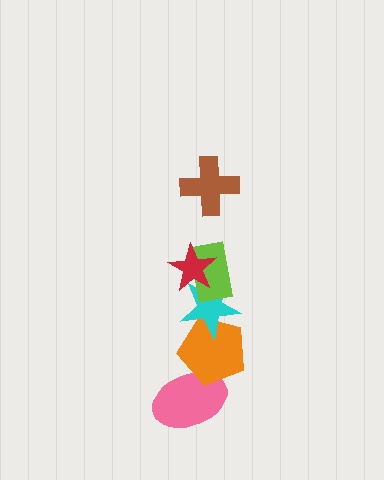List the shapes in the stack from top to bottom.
From top to bottom: the brown cross, the red star, the lime rectangle, the cyan star, the orange pentagon, the pink ellipse.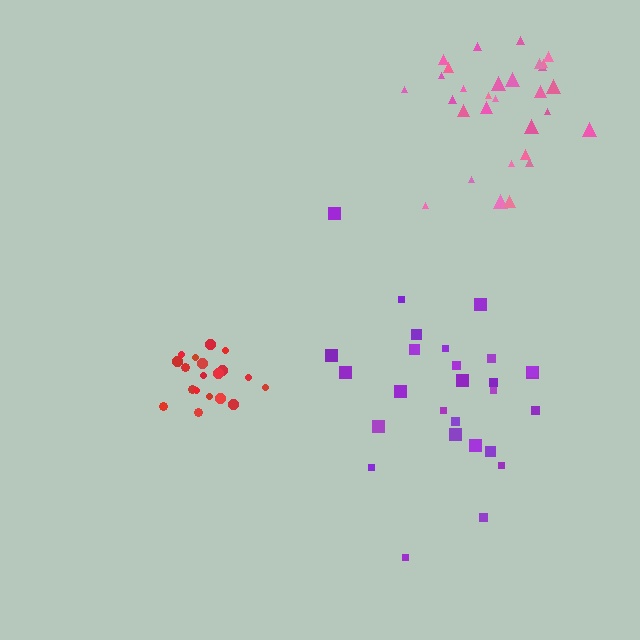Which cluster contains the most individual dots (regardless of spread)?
Pink (30).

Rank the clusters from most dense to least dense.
red, pink, purple.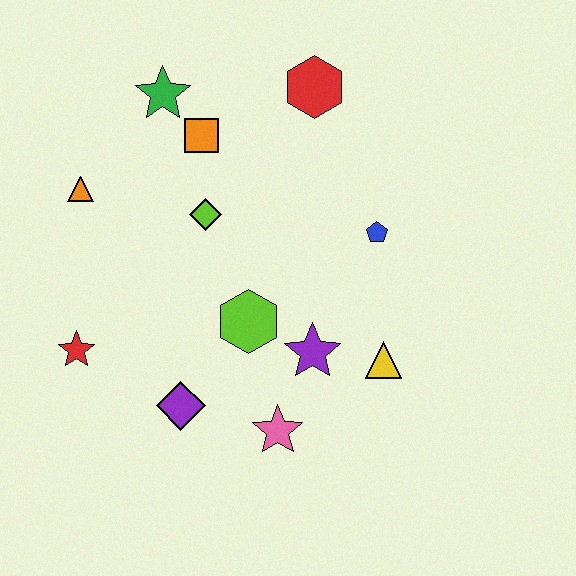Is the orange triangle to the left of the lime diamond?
Yes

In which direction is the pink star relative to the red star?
The pink star is to the right of the red star.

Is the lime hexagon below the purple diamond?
No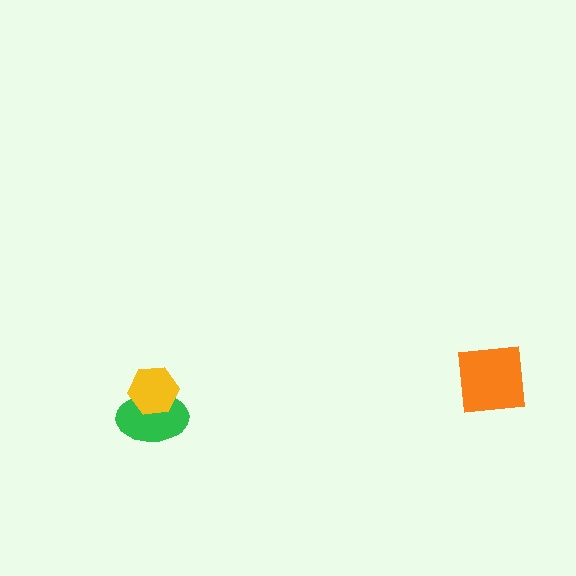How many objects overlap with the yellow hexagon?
1 object overlaps with the yellow hexagon.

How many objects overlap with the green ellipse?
1 object overlaps with the green ellipse.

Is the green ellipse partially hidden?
Yes, it is partially covered by another shape.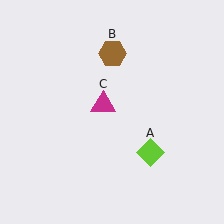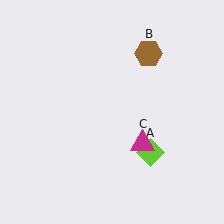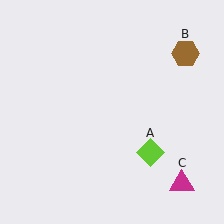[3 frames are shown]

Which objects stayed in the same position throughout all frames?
Lime diamond (object A) remained stationary.